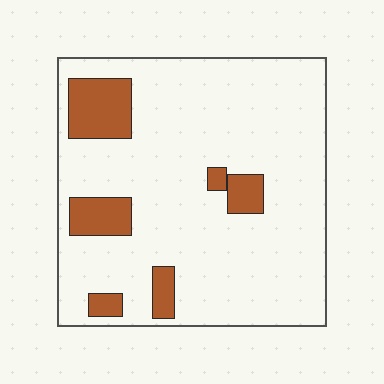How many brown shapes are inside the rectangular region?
6.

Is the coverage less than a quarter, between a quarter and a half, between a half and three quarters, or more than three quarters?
Less than a quarter.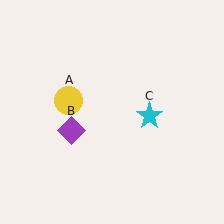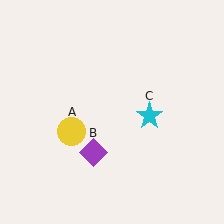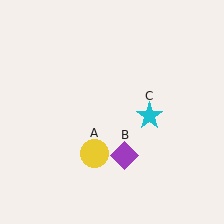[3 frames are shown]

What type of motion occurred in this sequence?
The yellow circle (object A), purple diamond (object B) rotated counterclockwise around the center of the scene.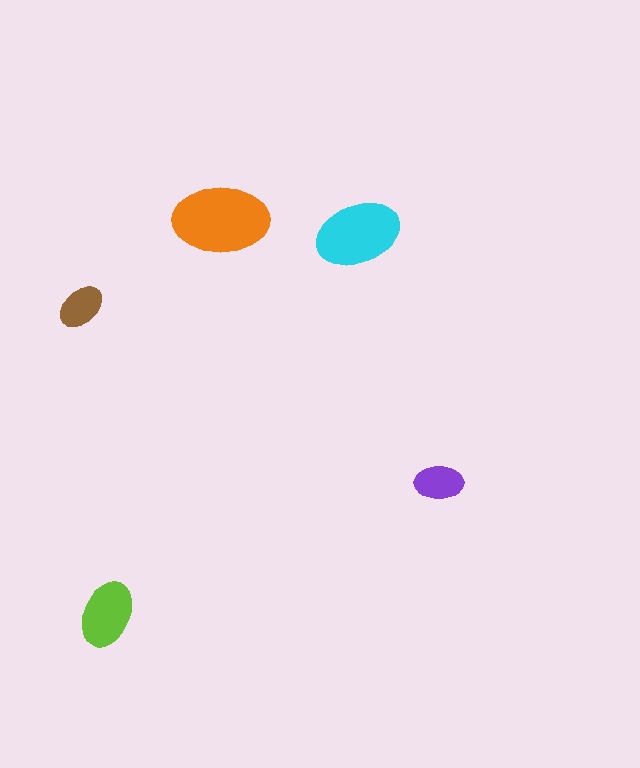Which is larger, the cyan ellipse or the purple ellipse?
The cyan one.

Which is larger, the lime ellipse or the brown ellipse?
The lime one.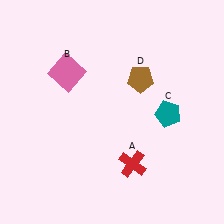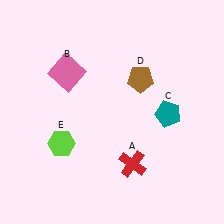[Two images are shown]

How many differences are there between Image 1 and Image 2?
There is 1 difference between the two images.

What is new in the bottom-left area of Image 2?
A lime hexagon (E) was added in the bottom-left area of Image 2.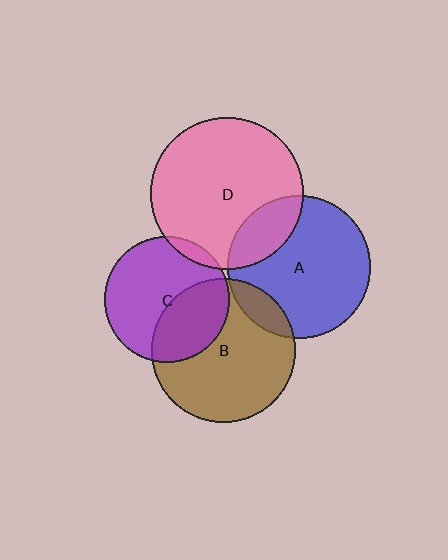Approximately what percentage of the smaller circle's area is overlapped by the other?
Approximately 35%.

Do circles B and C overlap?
Yes.